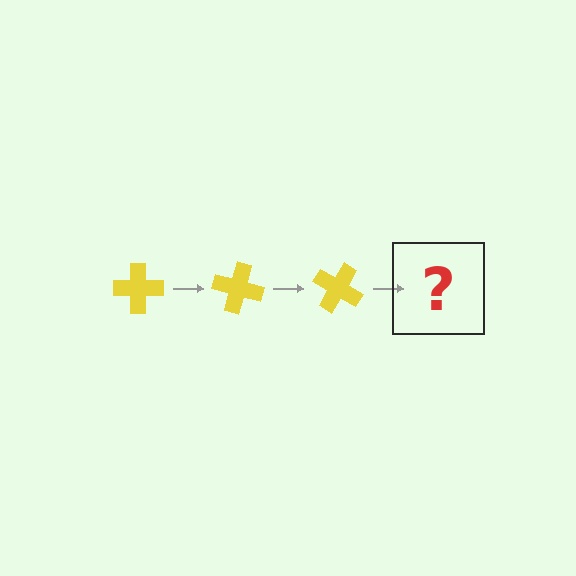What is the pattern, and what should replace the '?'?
The pattern is that the cross rotates 15 degrees each step. The '?' should be a yellow cross rotated 45 degrees.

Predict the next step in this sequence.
The next step is a yellow cross rotated 45 degrees.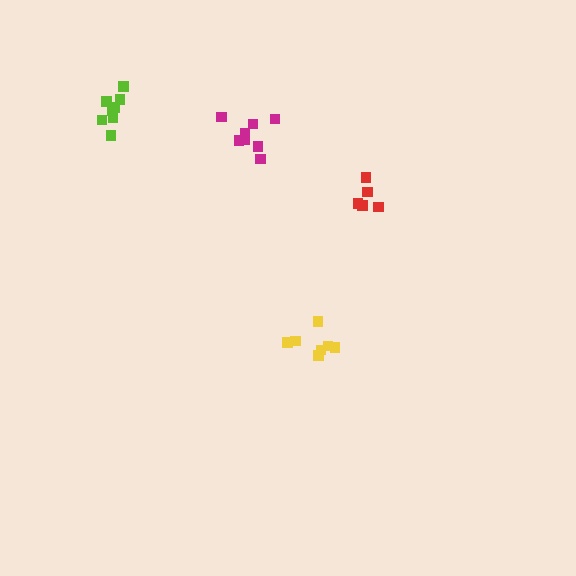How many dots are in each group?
Group 1: 8 dots, Group 2: 7 dots, Group 3: 5 dots, Group 4: 8 dots (28 total).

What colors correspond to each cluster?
The clusters are colored: magenta, yellow, red, lime.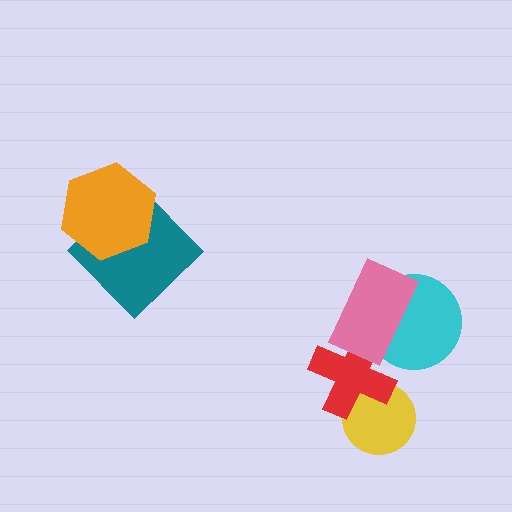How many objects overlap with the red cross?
3 objects overlap with the red cross.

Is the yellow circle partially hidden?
Yes, it is partially covered by another shape.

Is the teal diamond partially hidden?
Yes, it is partially covered by another shape.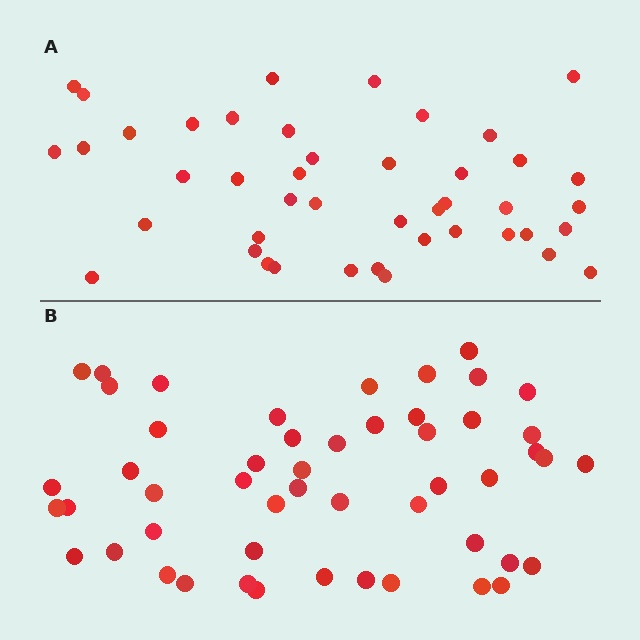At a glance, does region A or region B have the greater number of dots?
Region B (the bottom region) has more dots.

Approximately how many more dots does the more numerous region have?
Region B has roughly 8 or so more dots than region A.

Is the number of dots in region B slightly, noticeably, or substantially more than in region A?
Region B has only slightly more — the two regions are fairly close. The ratio is roughly 1.2 to 1.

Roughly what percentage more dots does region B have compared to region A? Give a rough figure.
About 15% more.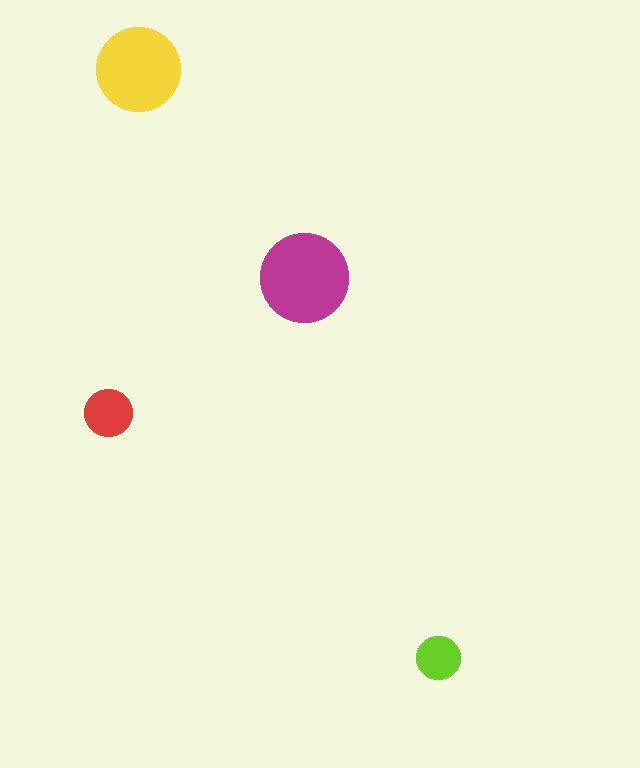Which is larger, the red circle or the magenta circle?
The magenta one.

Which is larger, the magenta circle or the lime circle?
The magenta one.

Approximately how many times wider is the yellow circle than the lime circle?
About 2 times wider.